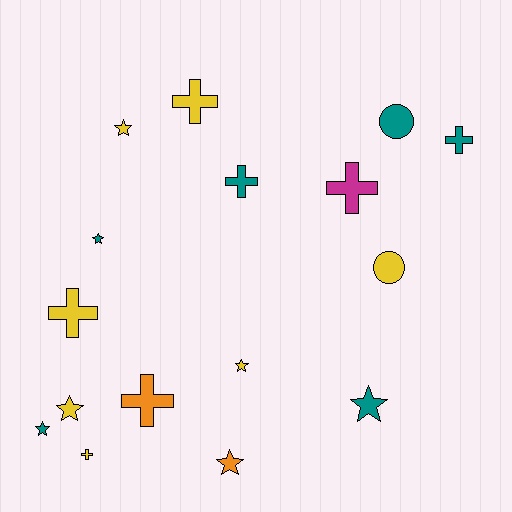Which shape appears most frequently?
Star, with 7 objects.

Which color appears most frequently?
Yellow, with 7 objects.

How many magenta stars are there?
There are no magenta stars.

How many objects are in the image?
There are 16 objects.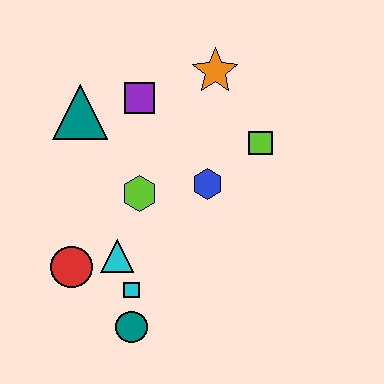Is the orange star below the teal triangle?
No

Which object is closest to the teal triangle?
The purple square is closest to the teal triangle.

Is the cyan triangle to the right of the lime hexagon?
No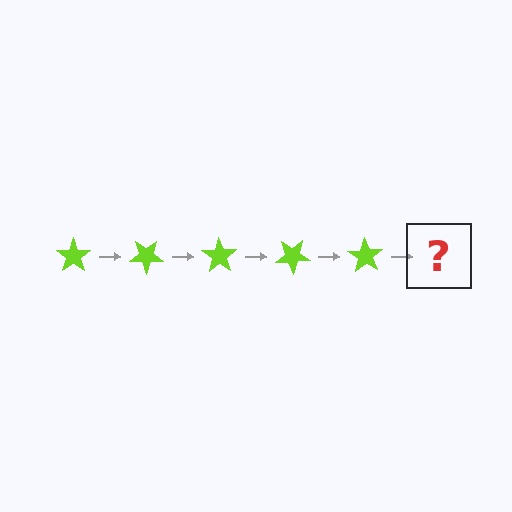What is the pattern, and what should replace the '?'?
The pattern is that the star rotates 35 degrees each step. The '?' should be a lime star rotated 175 degrees.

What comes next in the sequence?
The next element should be a lime star rotated 175 degrees.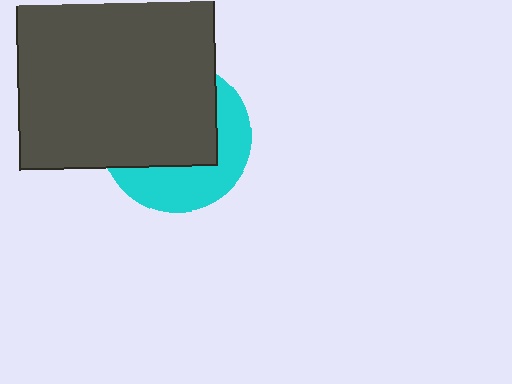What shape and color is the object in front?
The object in front is a dark gray rectangle.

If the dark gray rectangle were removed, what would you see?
You would see the complete cyan circle.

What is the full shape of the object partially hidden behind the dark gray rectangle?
The partially hidden object is a cyan circle.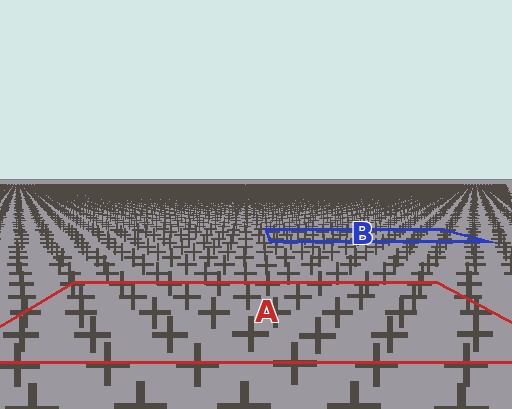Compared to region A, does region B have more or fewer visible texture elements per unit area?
Region B has more texture elements per unit area — they are packed more densely because it is farther away.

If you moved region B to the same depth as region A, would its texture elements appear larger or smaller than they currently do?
They would appear larger. At a closer depth, the same texture elements are projected at a bigger on-screen size.